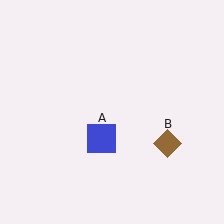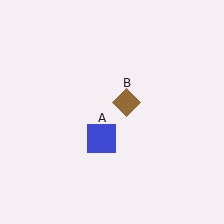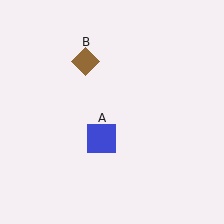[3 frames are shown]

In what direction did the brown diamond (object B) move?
The brown diamond (object B) moved up and to the left.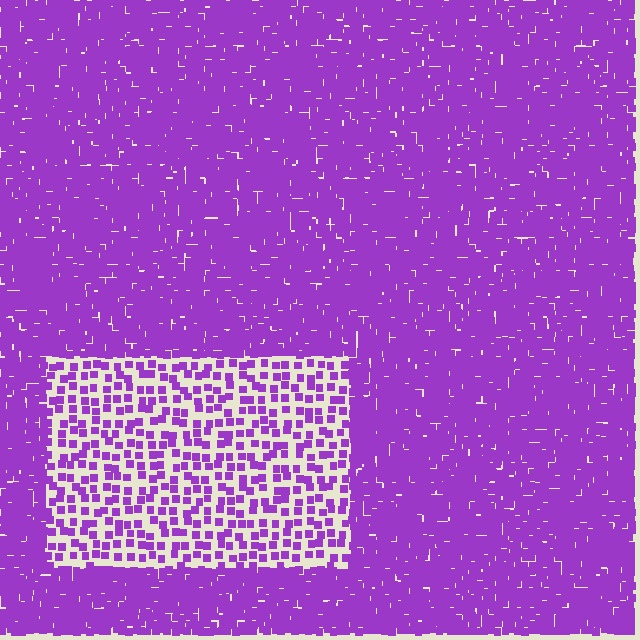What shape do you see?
I see a rectangle.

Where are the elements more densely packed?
The elements are more densely packed outside the rectangle boundary.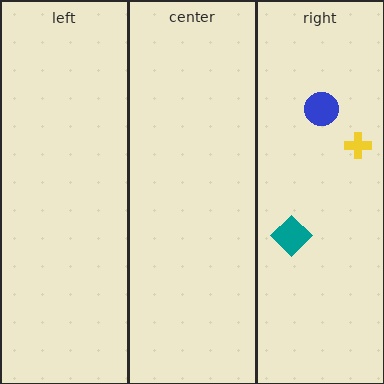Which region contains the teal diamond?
The right region.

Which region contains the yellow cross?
The right region.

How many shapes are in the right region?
3.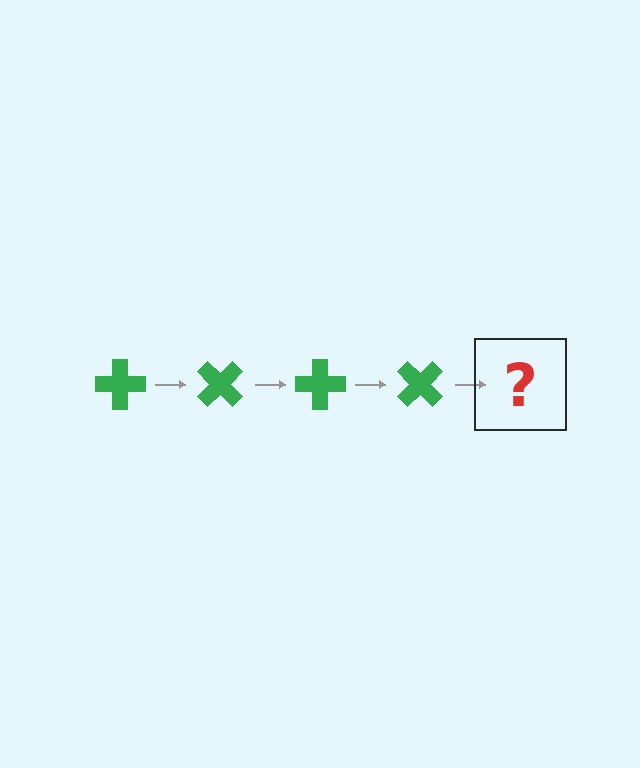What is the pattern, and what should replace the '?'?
The pattern is that the cross rotates 45 degrees each step. The '?' should be a green cross rotated 180 degrees.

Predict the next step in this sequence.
The next step is a green cross rotated 180 degrees.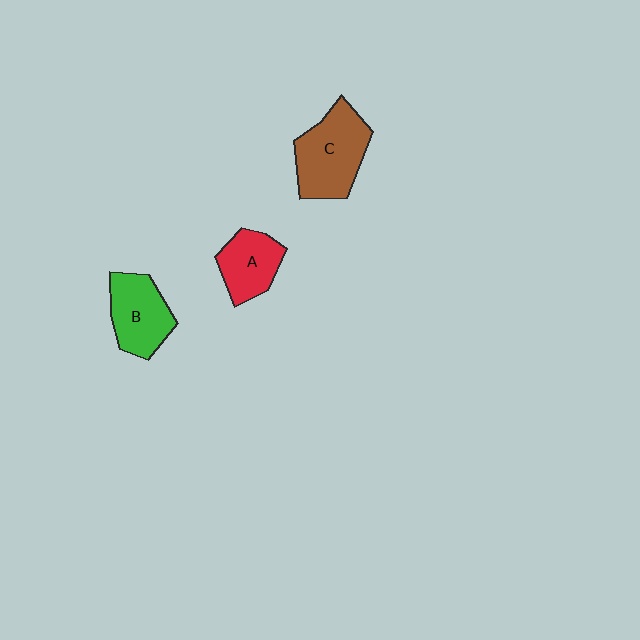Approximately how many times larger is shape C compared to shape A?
Approximately 1.5 times.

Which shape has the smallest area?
Shape A (red).